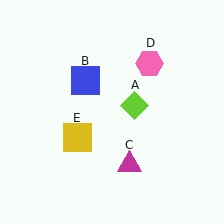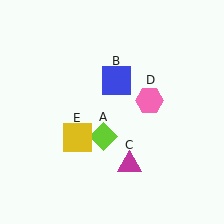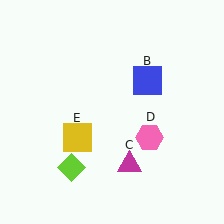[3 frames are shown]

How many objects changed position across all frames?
3 objects changed position: lime diamond (object A), blue square (object B), pink hexagon (object D).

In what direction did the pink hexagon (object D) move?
The pink hexagon (object D) moved down.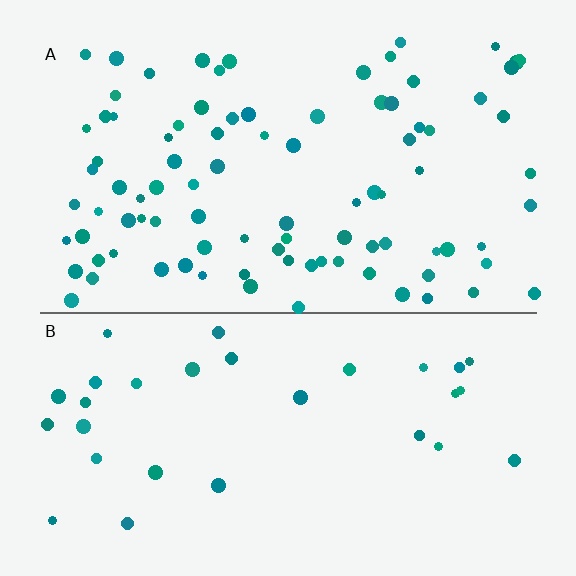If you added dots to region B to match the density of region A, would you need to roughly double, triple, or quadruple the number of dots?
Approximately triple.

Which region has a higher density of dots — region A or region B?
A (the top).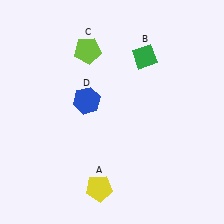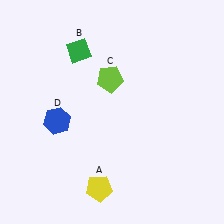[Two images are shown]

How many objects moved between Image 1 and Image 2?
3 objects moved between the two images.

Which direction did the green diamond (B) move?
The green diamond (B) moved left.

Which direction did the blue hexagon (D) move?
The blue hexagon (D) moved left.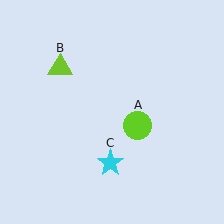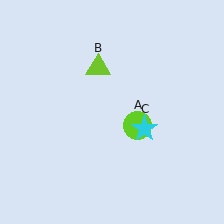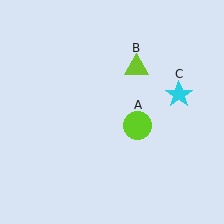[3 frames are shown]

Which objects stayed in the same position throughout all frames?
Lime circle (object A) remained stationary.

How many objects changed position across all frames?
2 objects changed position: lime triangle (object B), cyan star (object C).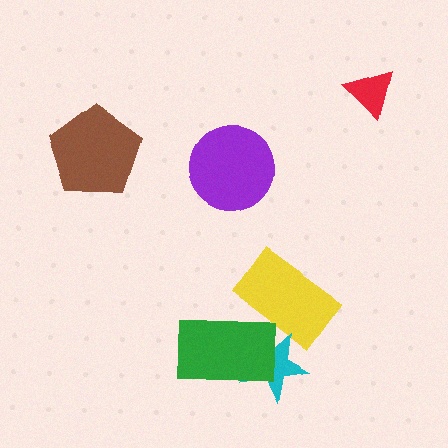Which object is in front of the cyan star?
The green rectangle is in front of the cyan star.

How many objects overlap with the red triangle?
0 objects overlap with the red triangle.